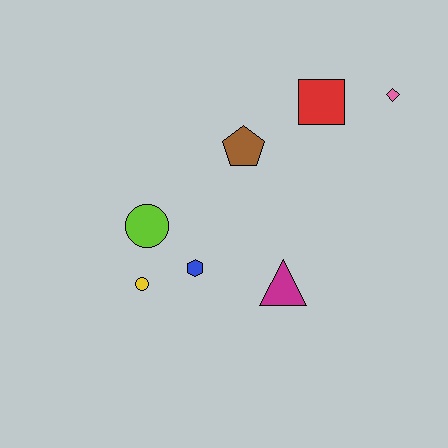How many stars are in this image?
There are no stars.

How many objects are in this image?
There are 7 objects.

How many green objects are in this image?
There are no green objects.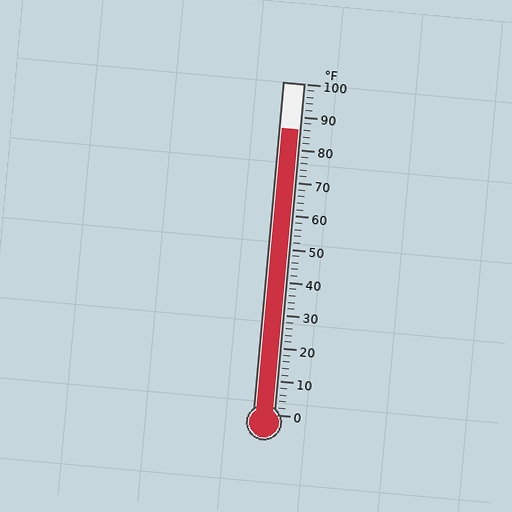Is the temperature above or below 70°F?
The temperature is above 70°F.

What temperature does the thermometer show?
The thermometer shows approximately 86°F.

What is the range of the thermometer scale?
The thermometer scale ranges from 0°F to 100°F.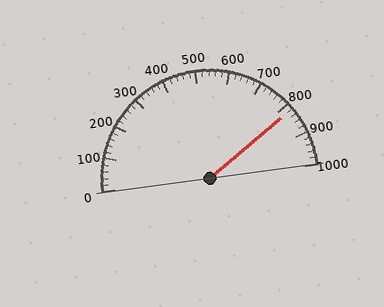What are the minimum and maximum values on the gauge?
The gauge ranges from 0 to 1000.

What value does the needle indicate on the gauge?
The needle indicates approximately 820.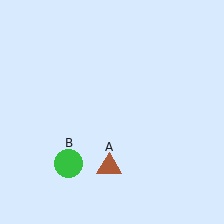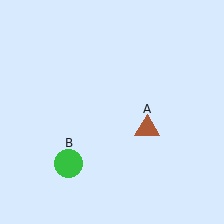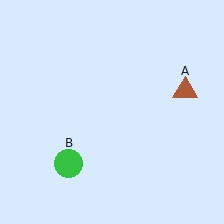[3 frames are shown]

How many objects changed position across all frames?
1 object changed position: brown triangle (object A).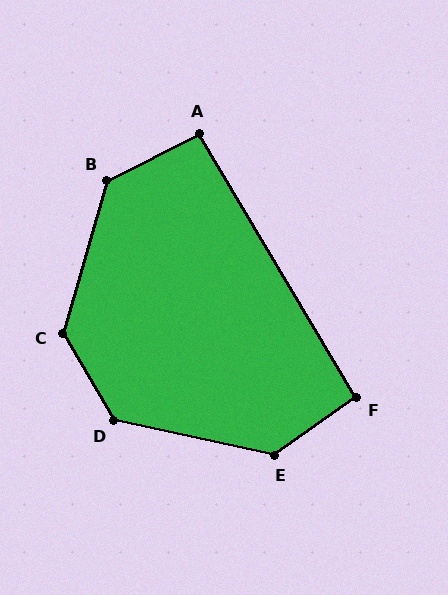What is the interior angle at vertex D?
Approximately 132 degrees (obtuse).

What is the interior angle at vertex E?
Approximately 133 degrees (obtuse).